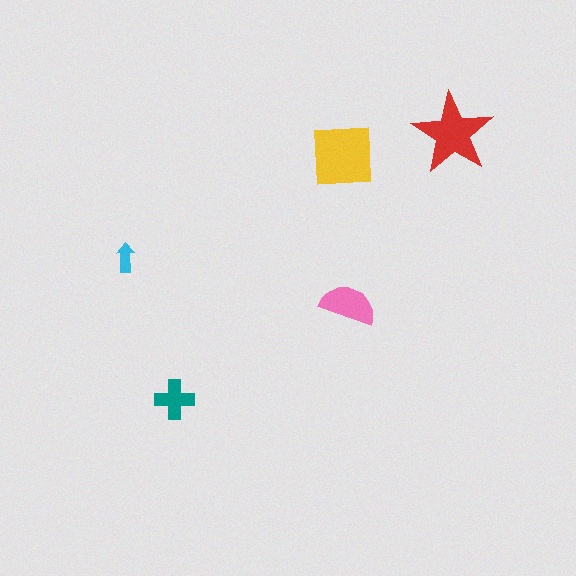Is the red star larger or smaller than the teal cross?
Larger.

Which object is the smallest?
The cyan arrow.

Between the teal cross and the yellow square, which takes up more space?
The yellow square.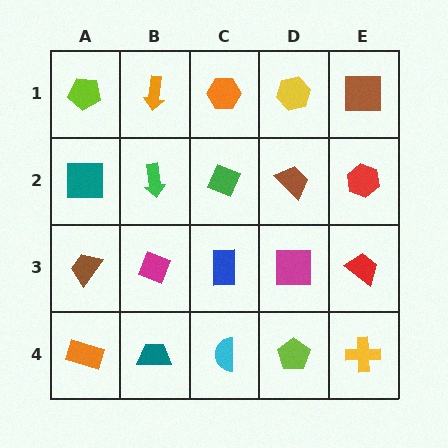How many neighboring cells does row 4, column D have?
3.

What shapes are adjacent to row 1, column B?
A green arrow (row 2, column B), a lime pentagon (row 1, column A), an orange hexagon (row 1, column C).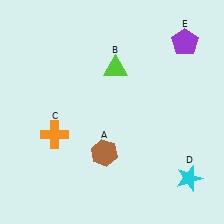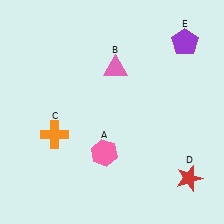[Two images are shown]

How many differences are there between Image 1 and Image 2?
There are 3 differences between the two images.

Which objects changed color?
A changed from brown to pink. B changed from lime to pink. D changed from cyan to red.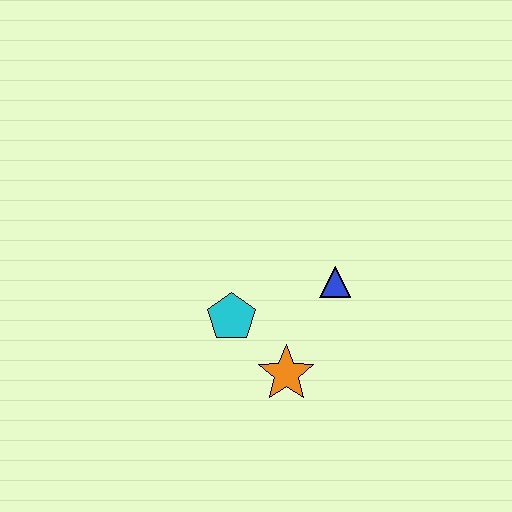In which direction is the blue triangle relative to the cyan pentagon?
The blue triangle is to the right of the cyan pentagon.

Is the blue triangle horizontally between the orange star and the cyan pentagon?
No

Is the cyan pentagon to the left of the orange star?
Yes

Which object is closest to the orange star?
The cyan pentagon is closest to the orange star.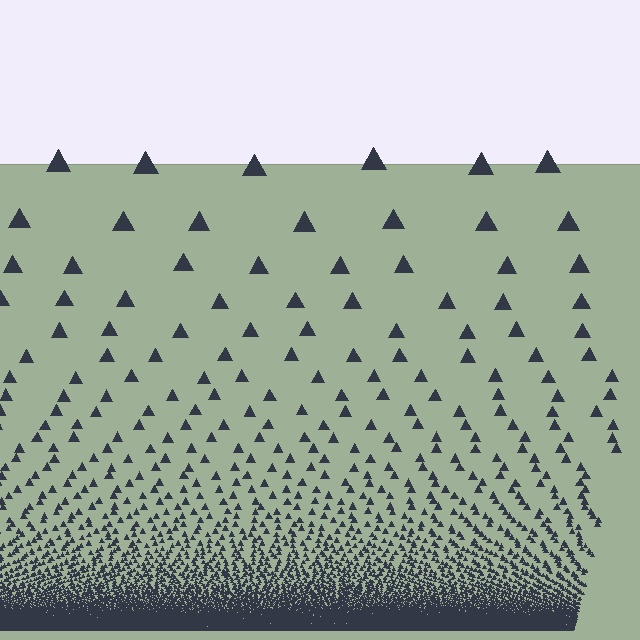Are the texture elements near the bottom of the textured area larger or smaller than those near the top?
Smaller. The gradient is inverted — elements near the bottom are smaller and denser.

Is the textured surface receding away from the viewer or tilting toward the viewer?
The surface appears to tilt toward the viewer. Texture elements get larger and sparser toward the top.